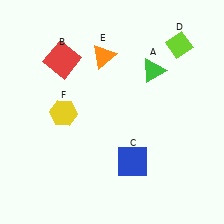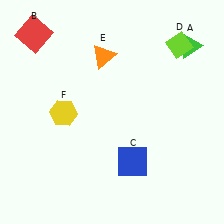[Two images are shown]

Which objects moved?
The objects that moved are: the green triangle (A), the red square (B).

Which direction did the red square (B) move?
The red square (B) moved left.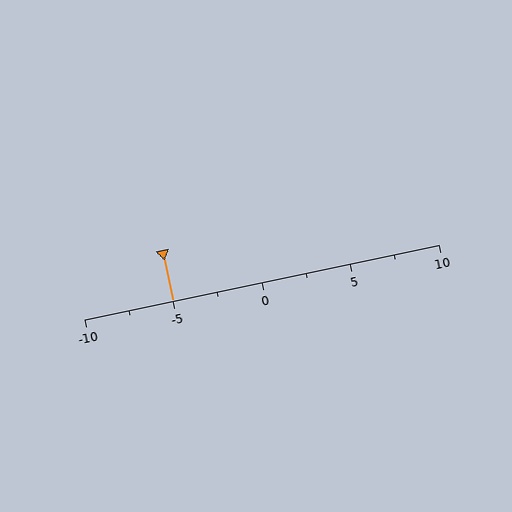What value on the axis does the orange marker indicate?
The marker indicates approximately -5.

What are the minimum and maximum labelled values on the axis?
The axis runs from -10 to 10.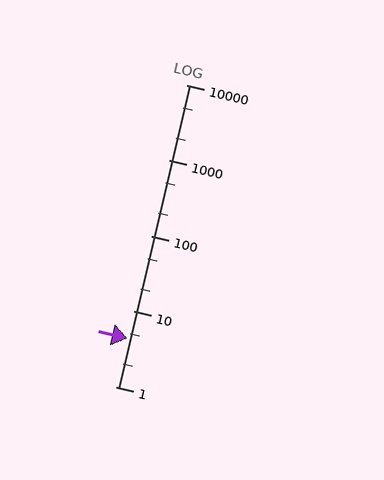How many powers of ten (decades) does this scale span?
The scale spans 4 decades, from 1 to 10000.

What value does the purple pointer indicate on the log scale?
The pointer indicates approximately 4.4.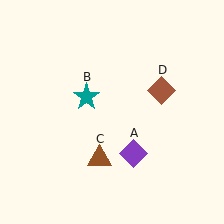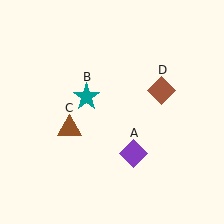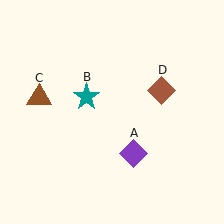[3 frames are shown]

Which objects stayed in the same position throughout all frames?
Purple diamond (object A) and teal star (object B) and brown diamond (object D) remained stationary.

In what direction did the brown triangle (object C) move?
The brown triangle (object C) moved up and to the left.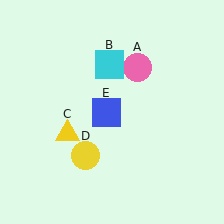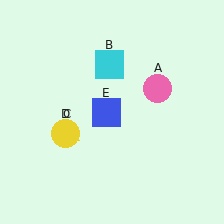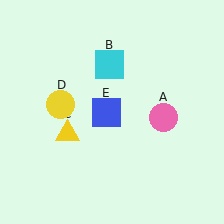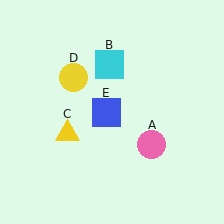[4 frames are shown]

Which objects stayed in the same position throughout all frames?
Cyan square (object B) and yellow triangle (object C) and blue square (object E) remained stationary.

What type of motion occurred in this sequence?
The pink circle (object A), yellow circle (object D) rotated clockwise around the center of the scene.